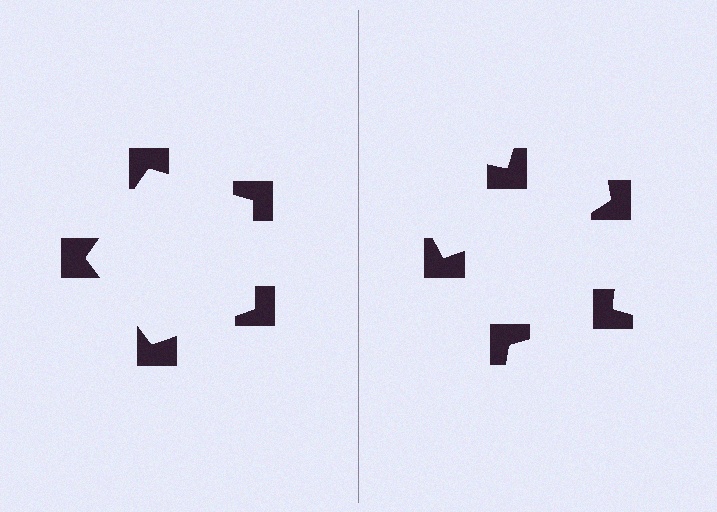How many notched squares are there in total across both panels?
10 — 5 on each side.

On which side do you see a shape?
An illusory pentagon appears on the left side. On the right side the wedge cuts are rotated, so no coherent shape forms.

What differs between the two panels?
The notched squares are positioned identically on both sides; only the wedge orientations differ. On the left they align to a pentagon; on the right they are misaligned.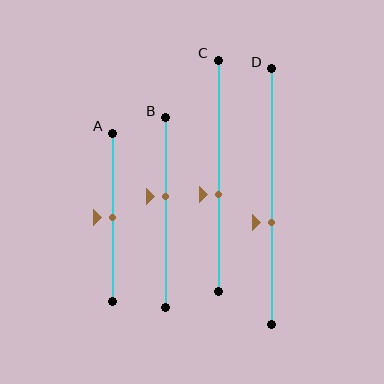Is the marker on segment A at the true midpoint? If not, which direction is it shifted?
Yes, the marker on segment A is at the true midpoint.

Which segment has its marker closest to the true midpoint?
Segment A has its marker closest to the true midpoint.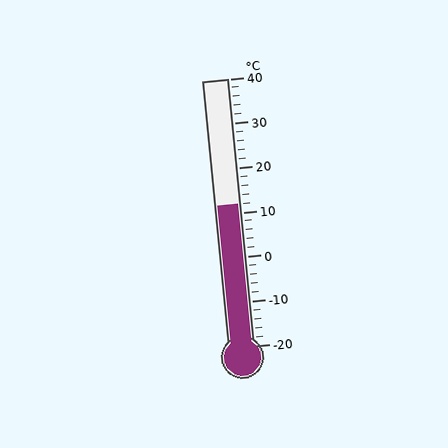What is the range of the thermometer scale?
The thermometer scale ranges from -20°C to 40°C.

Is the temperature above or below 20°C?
The temperature is below 20°C.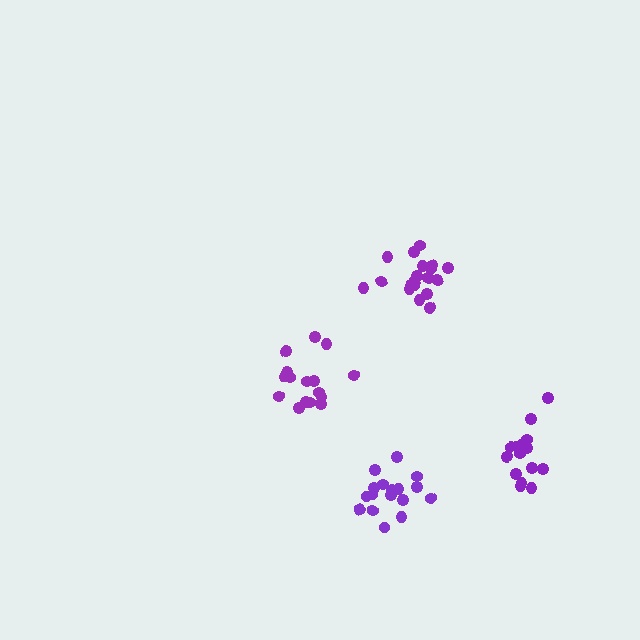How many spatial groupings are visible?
There are 4 spatial groupings.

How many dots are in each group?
Group 1: 17 dots, Group 2: 17 dots, Group 3: 19 dots, Group 4: 16 dots (69 total).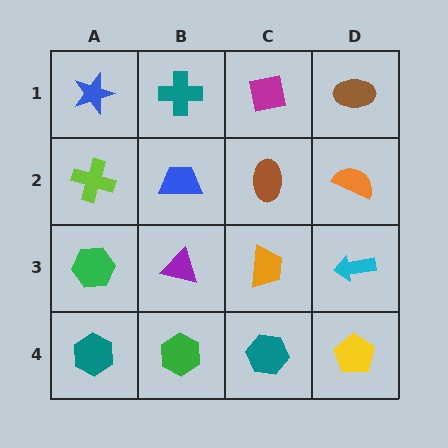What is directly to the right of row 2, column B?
A brown ellipse.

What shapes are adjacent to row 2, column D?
A brown ellipse (row 1, column D), a cyan arrow (row 3, column D), a brown ellipse (row 2, column C).